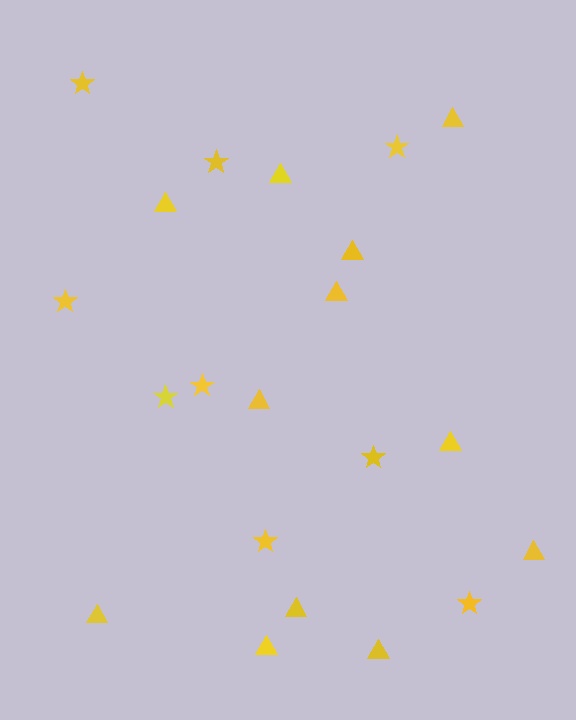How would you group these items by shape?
There are 2 groups: one group of triangles (12) and one group of stars (9).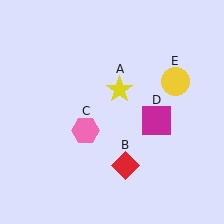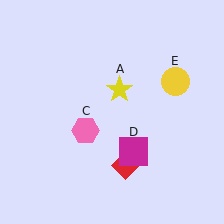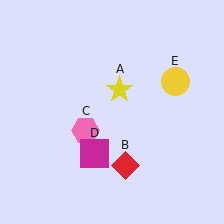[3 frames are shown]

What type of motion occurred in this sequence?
The magenta square (object D) rotated clockwise around the center of the scene.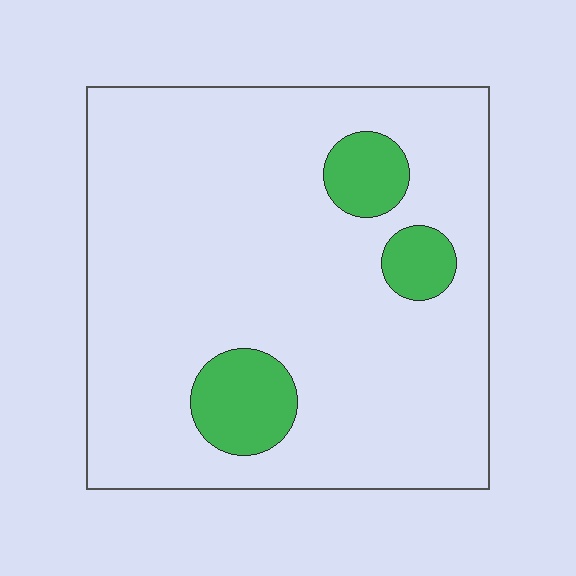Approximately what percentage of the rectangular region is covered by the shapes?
Approximately 10%.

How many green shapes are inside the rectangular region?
3.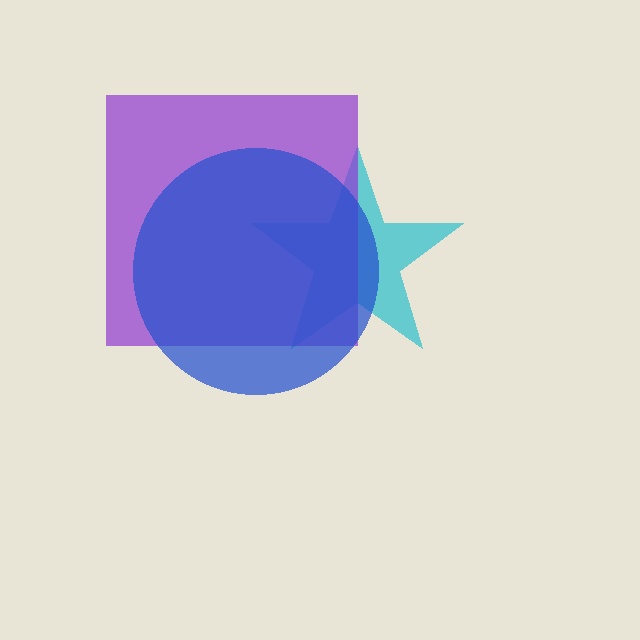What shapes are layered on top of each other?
The layered shapes are: a cyan star, a purple square, a blue circle.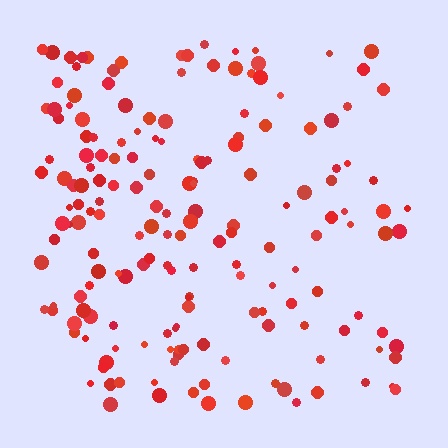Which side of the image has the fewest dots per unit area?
The right.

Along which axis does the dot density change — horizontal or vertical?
Horizontal.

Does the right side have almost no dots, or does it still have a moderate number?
Still a moderate number, just noticeably fewer than the left.